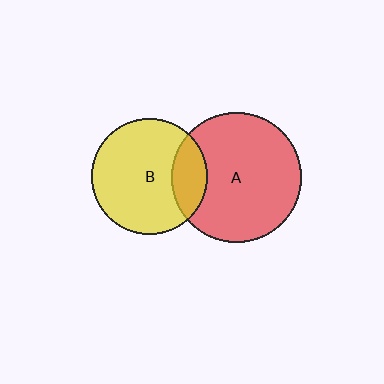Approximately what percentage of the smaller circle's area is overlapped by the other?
Approximately 20%.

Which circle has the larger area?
Circle A (red).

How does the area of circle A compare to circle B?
Approximately 1.3 times.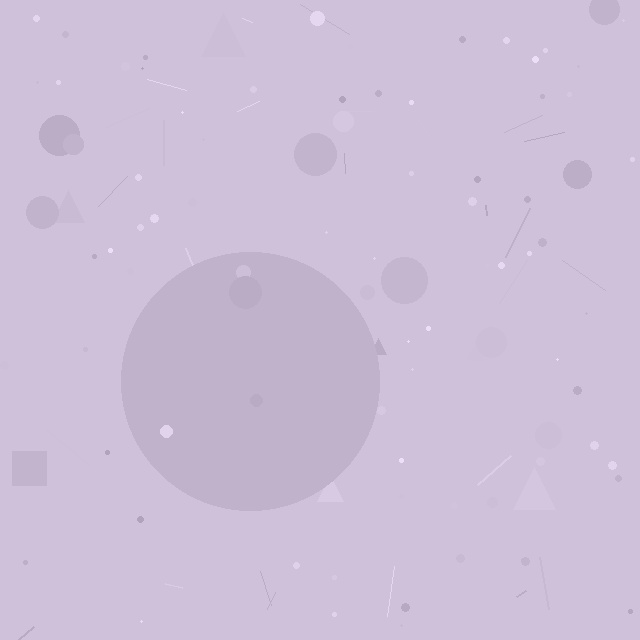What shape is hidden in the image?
A circle is hidden in the image.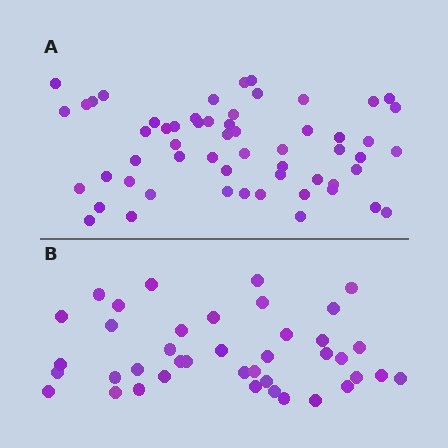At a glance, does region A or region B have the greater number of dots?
Region A (the top region) has more dots.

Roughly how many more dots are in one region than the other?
Region A has approximately 15 more dots than region B.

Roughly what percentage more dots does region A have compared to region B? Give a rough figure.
About 40% more.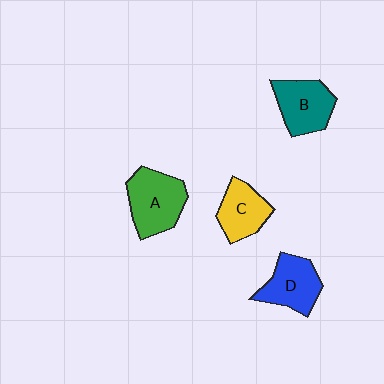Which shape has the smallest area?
Shape C (yellow).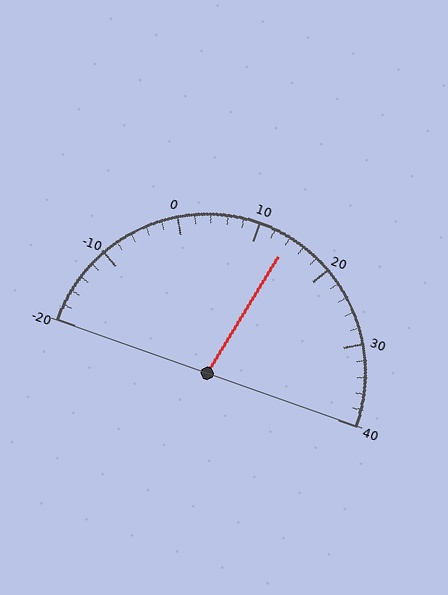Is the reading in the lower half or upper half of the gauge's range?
The reading is in the upper half of the range (-20 to 40).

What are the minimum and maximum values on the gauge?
The gauge ranges from -20 to 40.